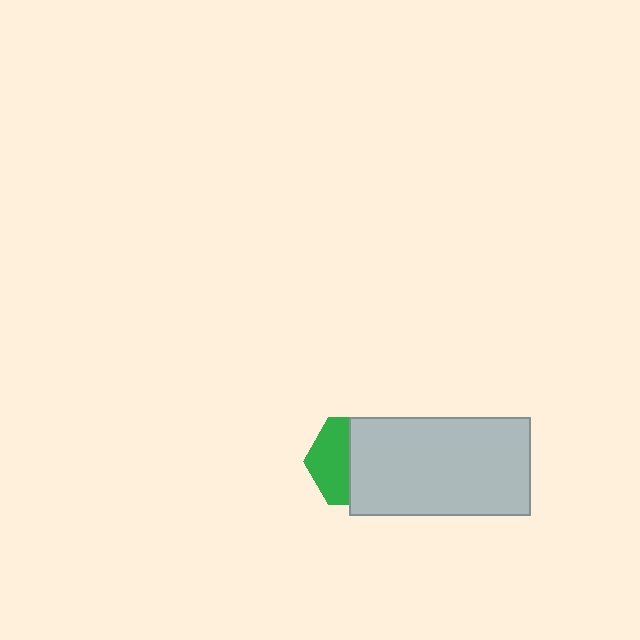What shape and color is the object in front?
The object in front is a light gray rectangle.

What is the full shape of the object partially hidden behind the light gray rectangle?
The partially hidden object is a green hexagon.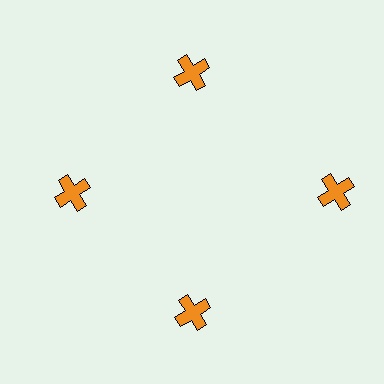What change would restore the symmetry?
The symmetry would be restored by moving it inward, back onto the ring so that all 4 crosses sit at equal angles and equal distance from the center.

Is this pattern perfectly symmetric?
No. The 4 orange crosses are arranged in a ring, but one element near the 3 o'clock position is pushed outward from the center, breaking the 4-fold rotational symmetry.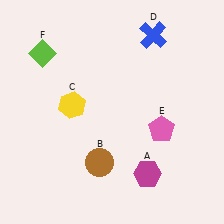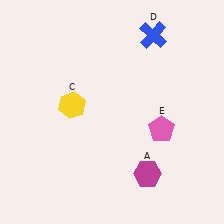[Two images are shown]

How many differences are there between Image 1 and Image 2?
There are 2 differences between the two images.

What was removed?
The brown circle (B), the lime diamond (F) were removed in Image 2.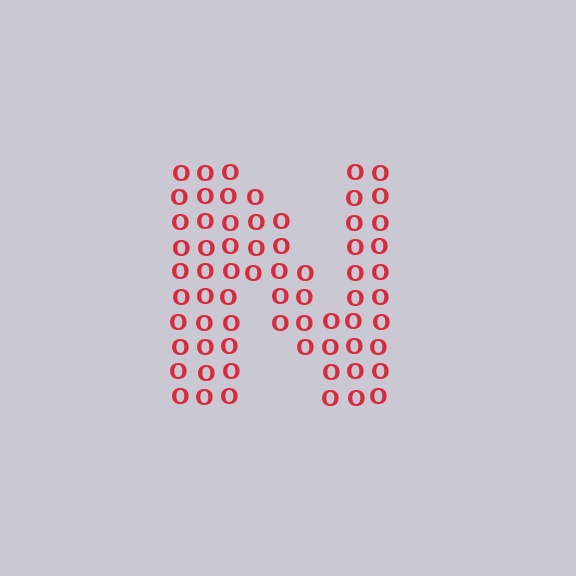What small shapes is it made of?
It is made of small letter O's.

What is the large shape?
The large shape is the letter N.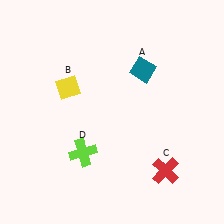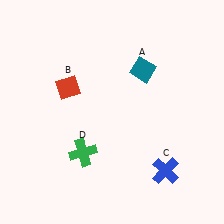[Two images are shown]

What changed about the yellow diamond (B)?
In Image 1, B is yellow. In Image 2, it changed to red.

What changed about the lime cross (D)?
In Image 1, D is lime. In Image 2, it changed to green.